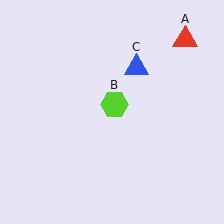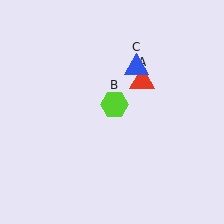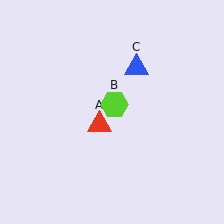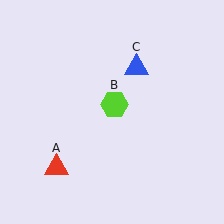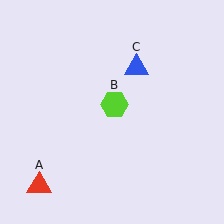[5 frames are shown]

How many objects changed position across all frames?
1 object changed position: red triangle (object A).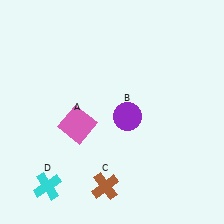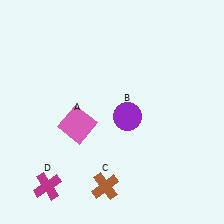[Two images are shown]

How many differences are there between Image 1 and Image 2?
There is 1 difference between the two images.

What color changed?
The cross (D) changed from cyan in Image 1 to magenta in Image 2.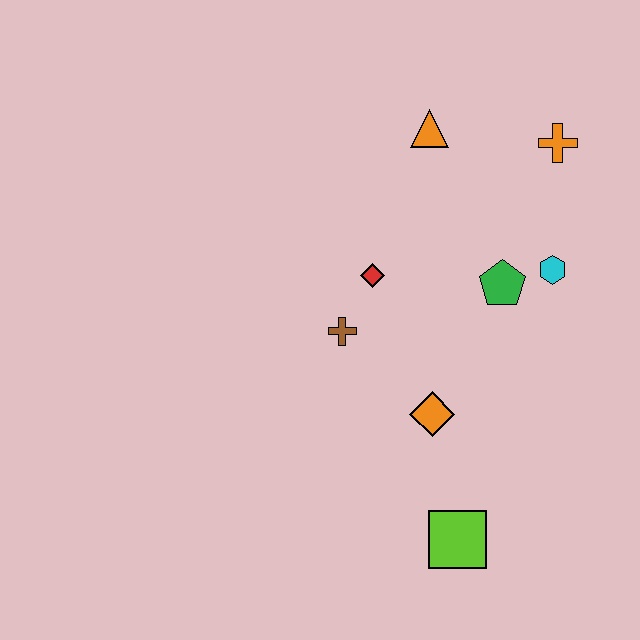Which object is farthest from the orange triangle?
The lime square is farthest from the orange triangle.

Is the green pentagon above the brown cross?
Yes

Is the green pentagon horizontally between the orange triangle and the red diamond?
No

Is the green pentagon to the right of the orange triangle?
Yes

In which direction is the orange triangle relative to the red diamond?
The orange triangle is above the red diamond.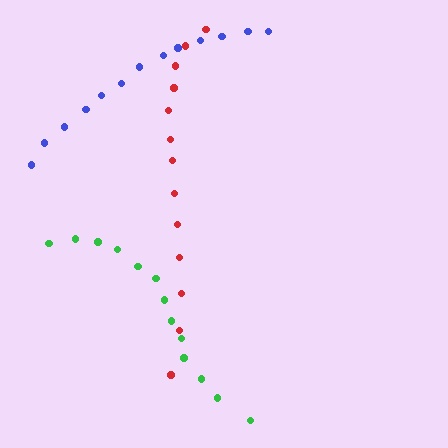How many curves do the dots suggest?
There are 3 distinct paths.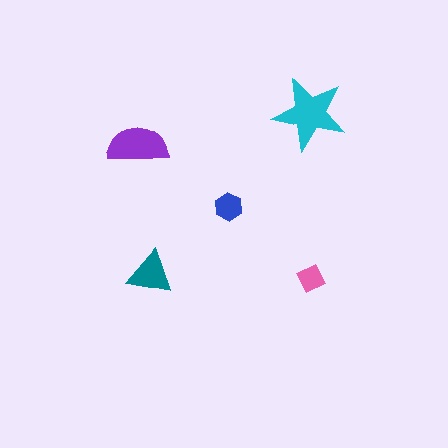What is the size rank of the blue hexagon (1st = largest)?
4th.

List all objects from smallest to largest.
The pink diamond, the blue hexagon, the teal triangle, the purple semicircle, the cyan star.